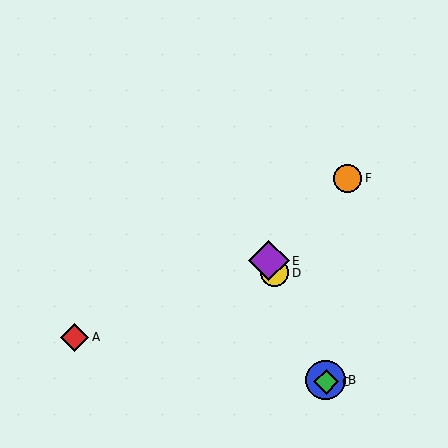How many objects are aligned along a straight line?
4 objects (B, C, D, E) are aligned along a straight line.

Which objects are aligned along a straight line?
Objects B, C, D, E are aligned along a straight line.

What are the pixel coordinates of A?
Object A is at (75, 337).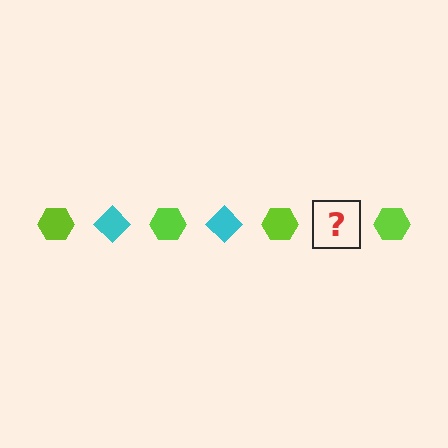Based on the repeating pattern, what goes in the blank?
The blank should be a cyan diamond.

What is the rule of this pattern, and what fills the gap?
The rule is that the pattern alternates between lime hexagon and cyan diamond. The gap should be filled with a cyan diamond.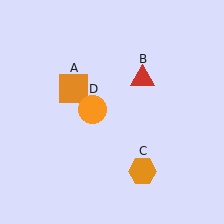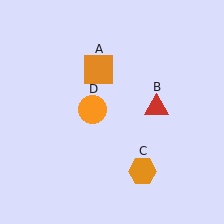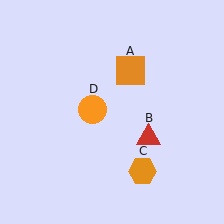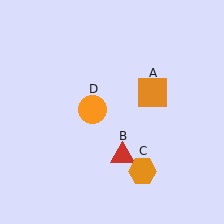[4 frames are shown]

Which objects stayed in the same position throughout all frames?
Orange hexagon (object C) and orange circle (object D) remained stationary.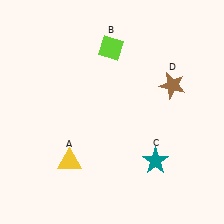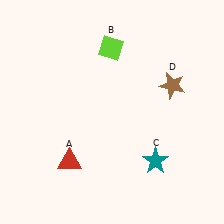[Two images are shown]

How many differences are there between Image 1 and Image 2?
There is 1 difference between the two images.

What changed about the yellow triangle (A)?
In Image 1, A is yellow. In Image 2, it changed to red.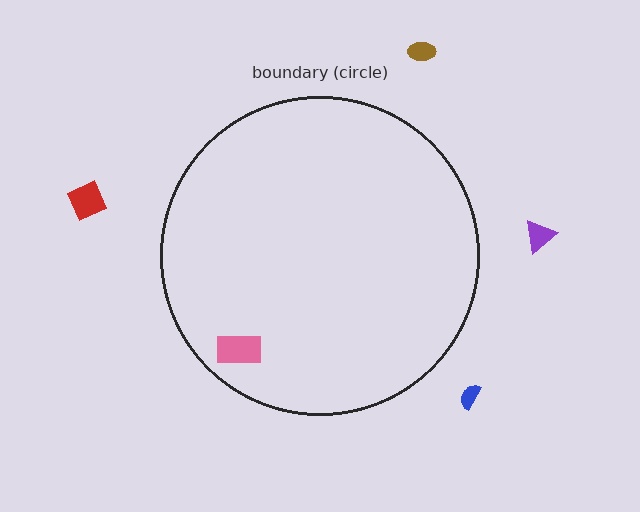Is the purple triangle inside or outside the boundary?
Outside.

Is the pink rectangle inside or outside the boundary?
Inside.